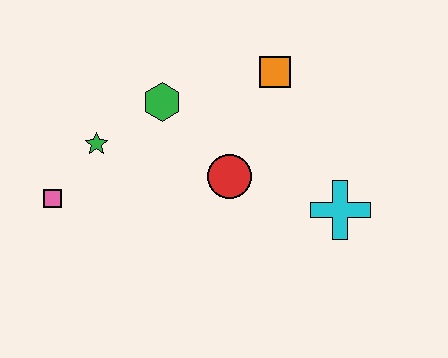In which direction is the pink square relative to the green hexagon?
The pink square is to the left of the green hexagon.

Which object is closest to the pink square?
The green star is closest to the pink square.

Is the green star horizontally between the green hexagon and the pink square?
Yes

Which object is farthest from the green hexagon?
The cyan cross is farthest from the green hexagon.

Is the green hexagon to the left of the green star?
No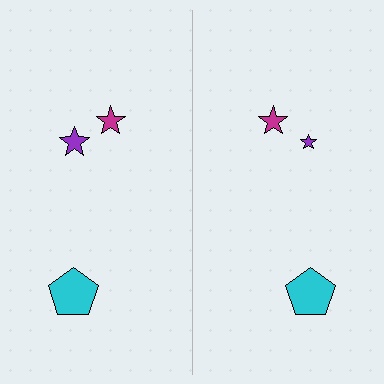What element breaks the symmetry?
The purple star on the right side has a different size than its mirror counterpart.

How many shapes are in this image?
There are 6 shapes in this image.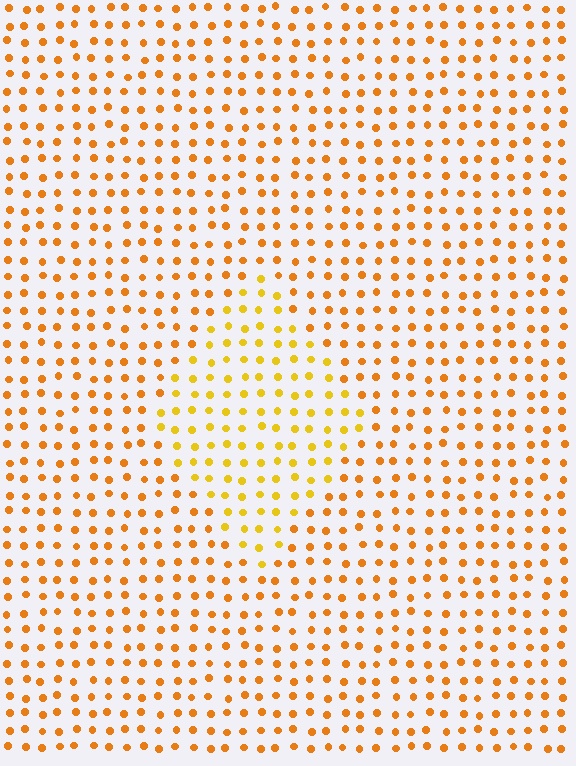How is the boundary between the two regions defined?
The boundary is defined purely by a slight shift in hue (about 21 degrees). Spacing, size, and orientation are identical on both sides.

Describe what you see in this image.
The image is filled with small orange elements in a uniform arrangement. A diamond-shaped region is visible where the elements are tinted to a slightly different hue, forming a subtle color boundary.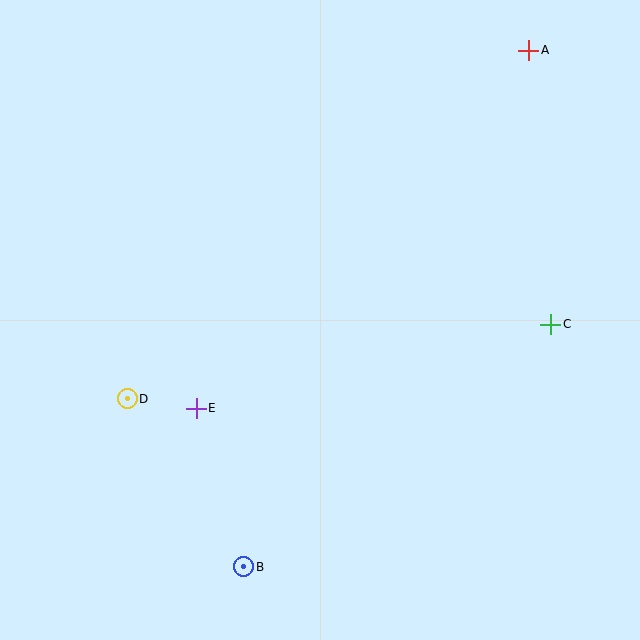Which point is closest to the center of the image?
Point E at (196, 408) is closest to the center.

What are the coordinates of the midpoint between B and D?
The midpoint between B and D is at (185, 483).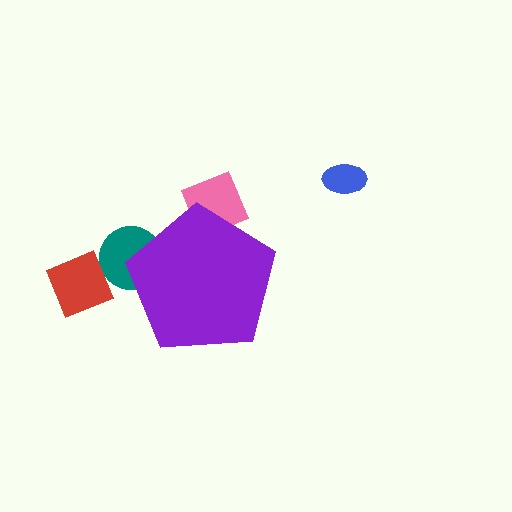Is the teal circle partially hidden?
Yes, the teal circle is partially hidden behind the purple pentagon.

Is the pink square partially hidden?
Yes, the pink square is partially hidden behind the purple pentagon.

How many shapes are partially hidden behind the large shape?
2 shapes are partially hidden.